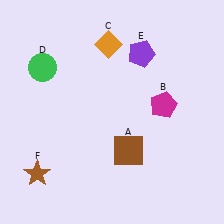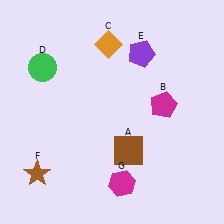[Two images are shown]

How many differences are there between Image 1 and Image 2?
There is 1 difference between the two images.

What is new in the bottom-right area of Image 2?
A magenta hexagon (G) was added in the bottom-right area of Image 2.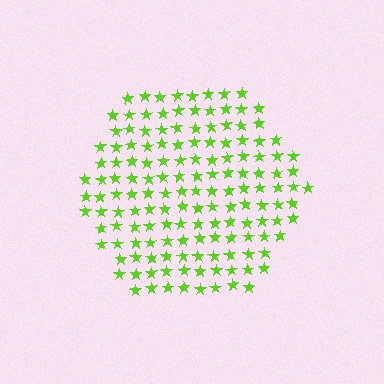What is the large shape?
The large shape is a hexagon.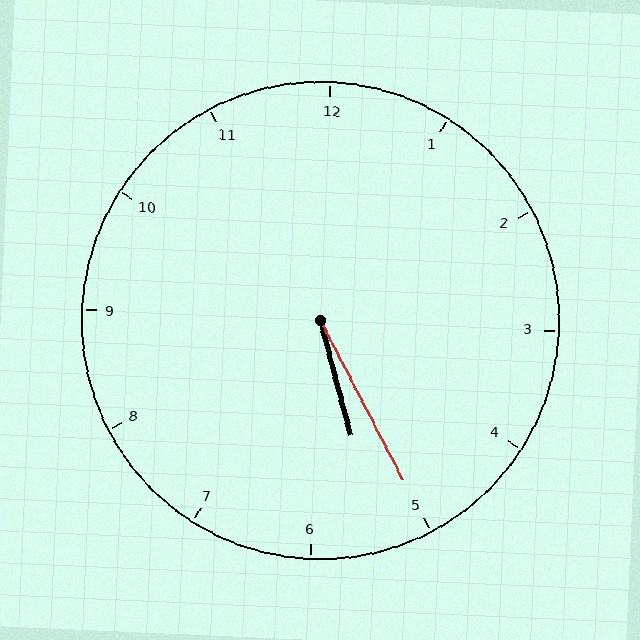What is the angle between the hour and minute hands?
Approximately 12 degrees.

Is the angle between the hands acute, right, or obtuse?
It is acute.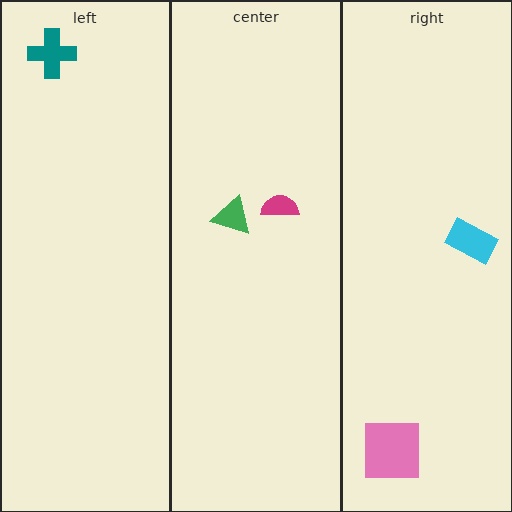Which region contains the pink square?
The right region.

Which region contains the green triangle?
The center region.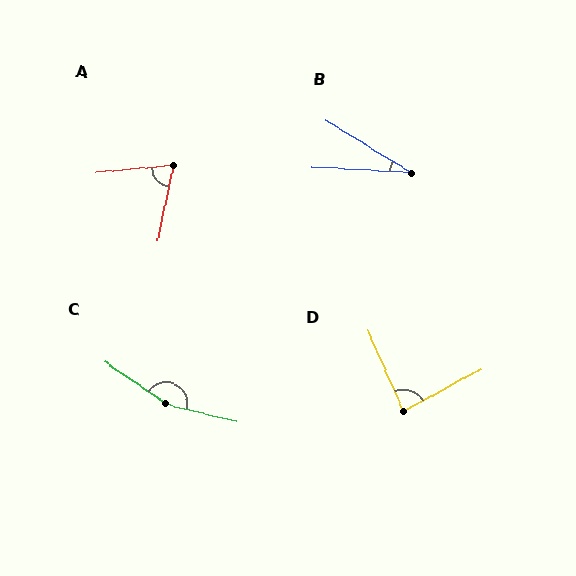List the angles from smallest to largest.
B (28°), A (73°), D (85°), C (159°).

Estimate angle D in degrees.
Approximately 85 degrees.